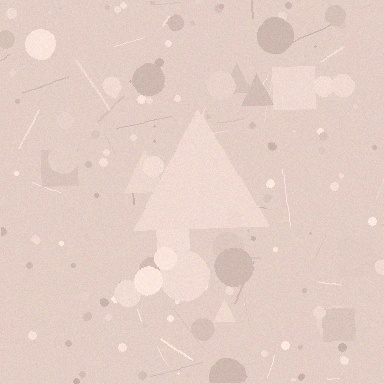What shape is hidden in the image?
A triangle is hidden in the image.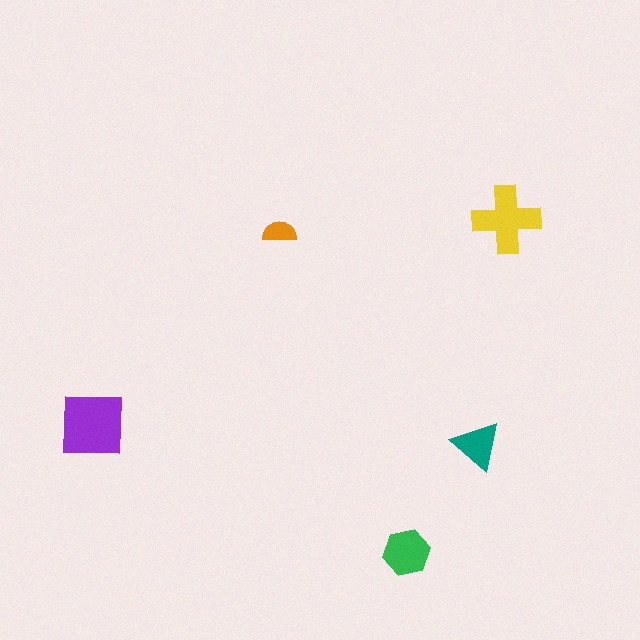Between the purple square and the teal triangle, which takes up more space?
The purple square.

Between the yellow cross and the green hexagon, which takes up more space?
The yellow cross.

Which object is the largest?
The purple square.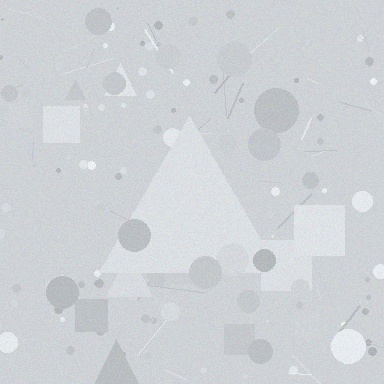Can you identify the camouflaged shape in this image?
The camouflaged shape is a triangle.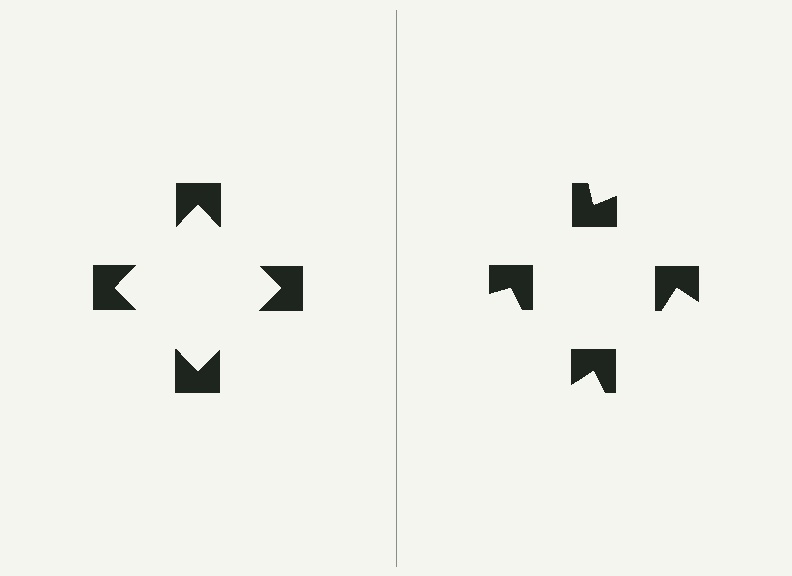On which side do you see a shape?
An illusory square appears on the left side. On the right side the wedge cuts are rotated, so no coherent shape forms.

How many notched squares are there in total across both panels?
8 — 4 on each side.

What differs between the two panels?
The notched squares are positioned identically on both sides; only the wedge orientations differ. On the left they align to a square; on the right they are misaligned.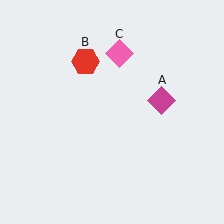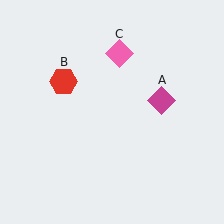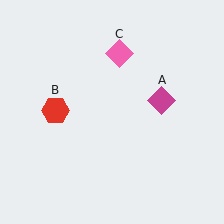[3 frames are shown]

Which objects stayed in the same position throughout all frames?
Magenta diamond (object A) and pink diamond (object C) remained stationary.